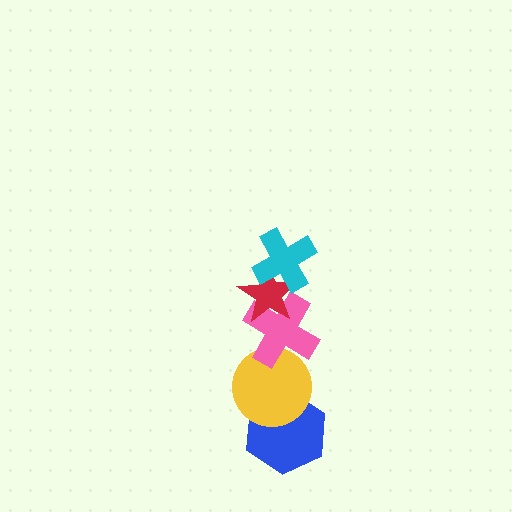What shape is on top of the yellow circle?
The pink cross is on top of the yellow circle.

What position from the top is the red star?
The red star is 2nd from the top.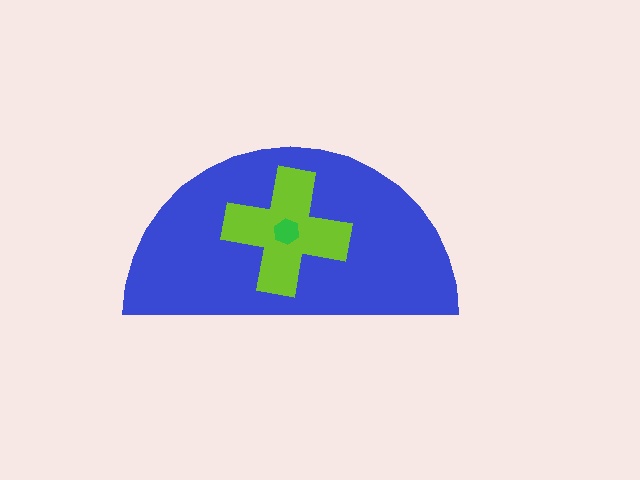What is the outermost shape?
The blue semicircle.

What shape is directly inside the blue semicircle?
The lime cross.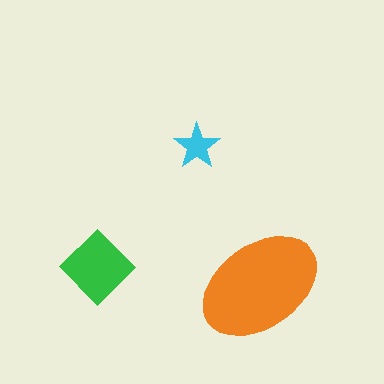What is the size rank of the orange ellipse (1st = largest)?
1st.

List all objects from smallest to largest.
The cyan star, the green diamond, the orange ellipse.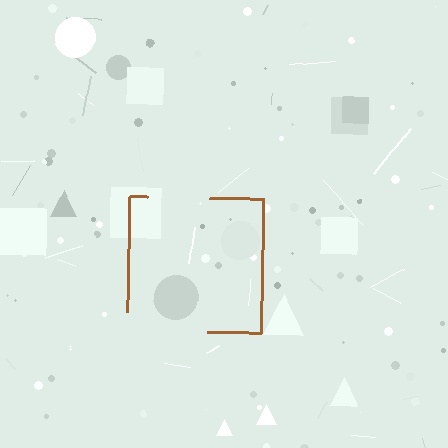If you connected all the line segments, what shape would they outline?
They would outline a square.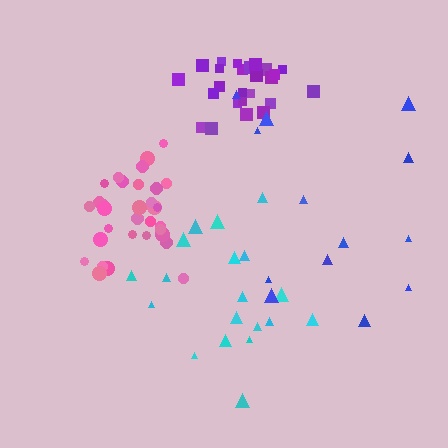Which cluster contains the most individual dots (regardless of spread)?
Pink (33).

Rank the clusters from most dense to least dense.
purple, pink, cyan, blue.